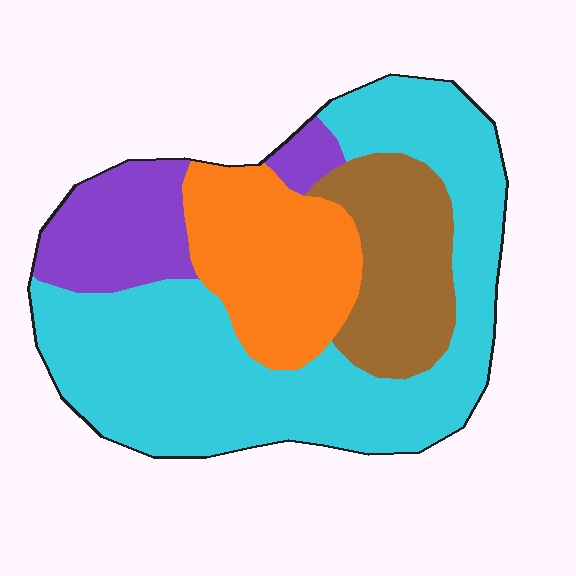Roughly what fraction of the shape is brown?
Brown covers about 15% of the shape.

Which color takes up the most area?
Cyan, at roughly 50%.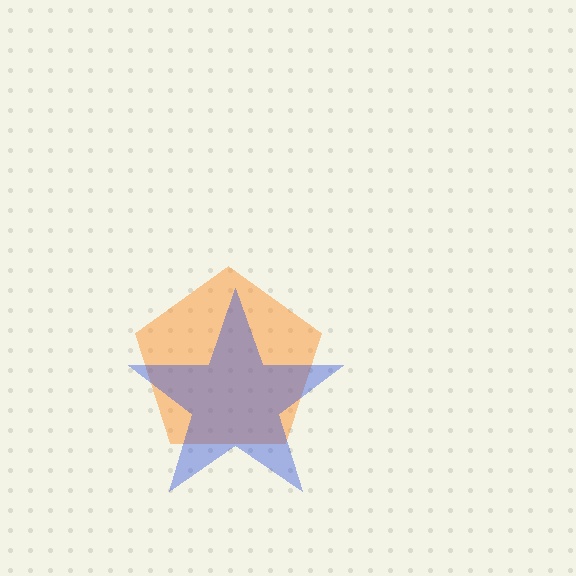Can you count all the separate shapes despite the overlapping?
Yes, there are 2 separate shapes.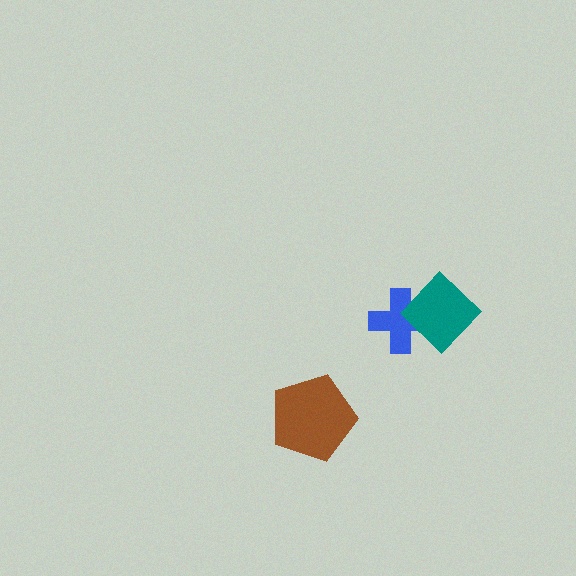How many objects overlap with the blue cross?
1 object overlaps with the blue cross.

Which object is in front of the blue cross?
The teal diamond is in front of the blue cross.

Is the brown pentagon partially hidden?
No, no other shape covers it.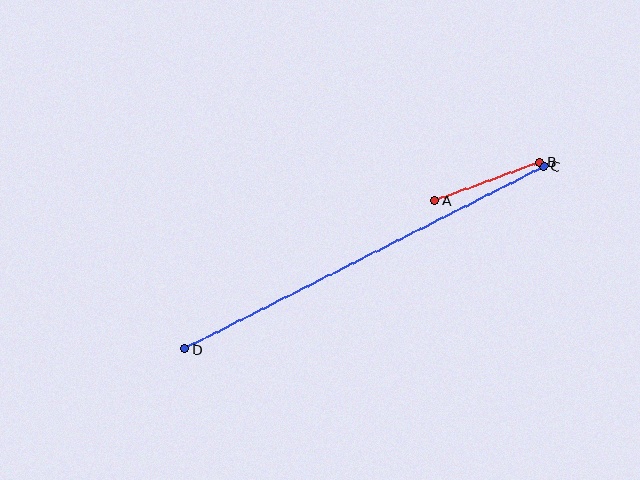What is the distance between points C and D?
The distance is approximately 403 pixels.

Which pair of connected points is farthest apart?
Points C and D are farthest apart.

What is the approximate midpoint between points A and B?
The midpoint is at approximately (487, 181) pixels.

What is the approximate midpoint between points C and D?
The midpoint is at approximately (364, 257) pixels.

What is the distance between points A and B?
The distance is approximately 111 pixels.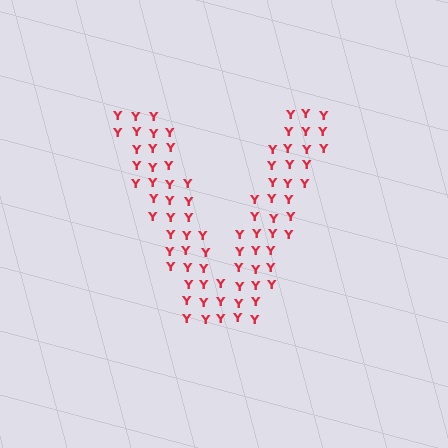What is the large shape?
The large shape is the letter V.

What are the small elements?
The small elements are letter Y's.